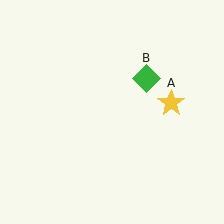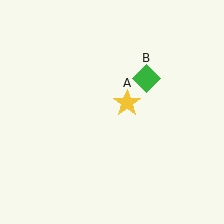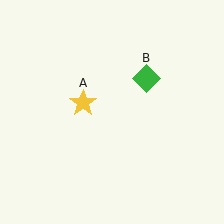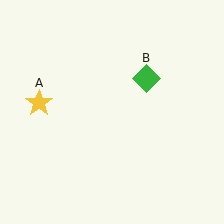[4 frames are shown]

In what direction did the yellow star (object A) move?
The yellow star (object A) moved left.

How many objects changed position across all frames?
1 object changed position: yellow star (object A).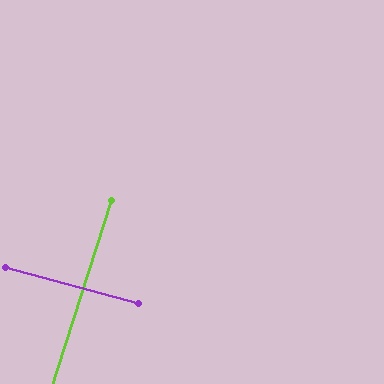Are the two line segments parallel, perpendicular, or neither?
Perpendicular — they meet at approximately 88°.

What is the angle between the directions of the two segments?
Approximately 88 degrees.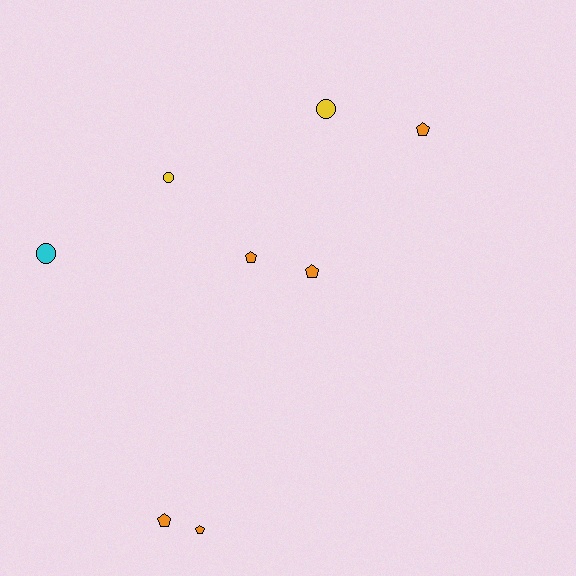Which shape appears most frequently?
Pentagon, with 5 objects.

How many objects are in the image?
There are 8 objects.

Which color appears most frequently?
Orange, with 5 objects.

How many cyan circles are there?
There is 1 cyan circle.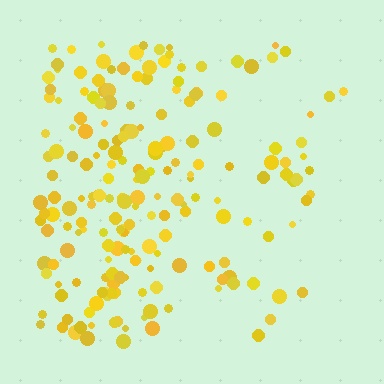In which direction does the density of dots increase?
From right to left, with the left side densest.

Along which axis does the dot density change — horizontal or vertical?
Horizontal.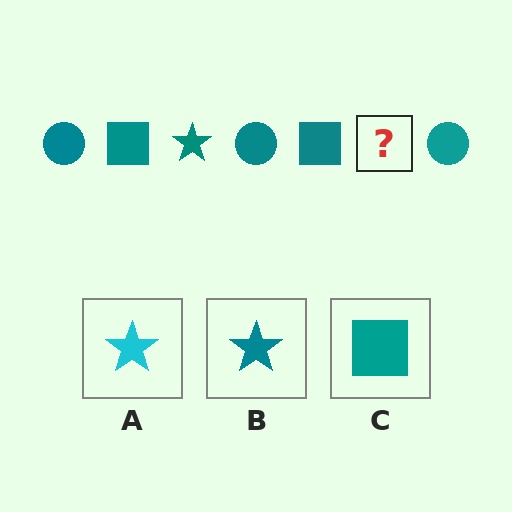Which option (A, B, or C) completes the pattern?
B.